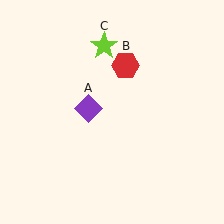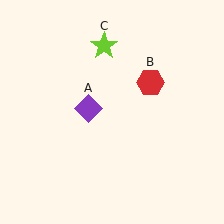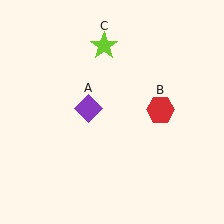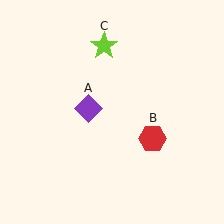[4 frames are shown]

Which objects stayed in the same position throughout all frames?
Purple diamond (object A) and lime star (object C) remained stationary.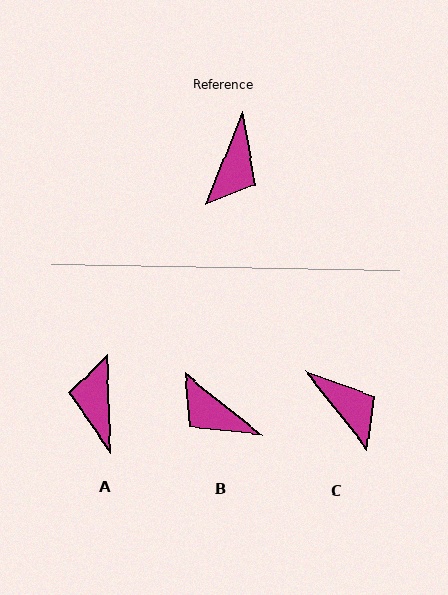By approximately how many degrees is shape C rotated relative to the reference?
Approximately 60 degrees counter-clockwise.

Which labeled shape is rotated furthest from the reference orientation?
A, about 156 degrees away.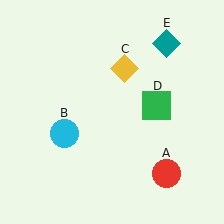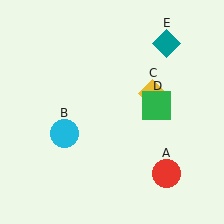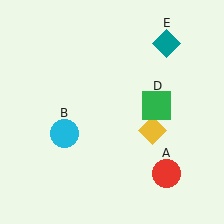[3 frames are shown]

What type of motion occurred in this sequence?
The yellow diamond (object C) rotated clockwise around the center of the scene.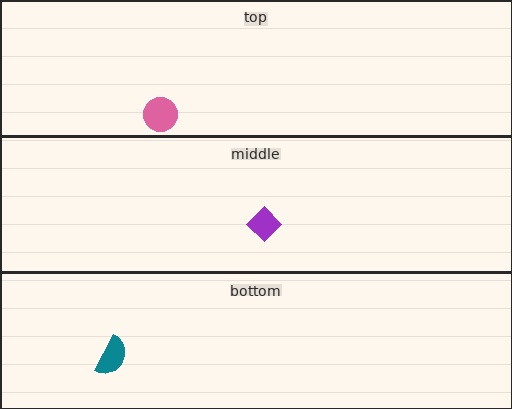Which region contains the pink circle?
The top region.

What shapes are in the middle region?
The purple diamond.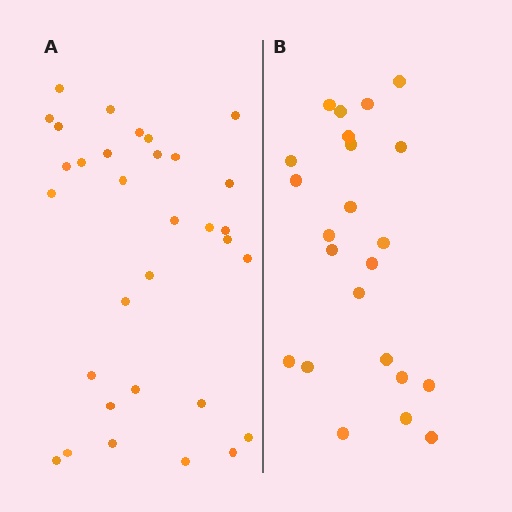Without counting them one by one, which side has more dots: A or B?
Region A (the left region) has more dots.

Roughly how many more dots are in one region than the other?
Region A has roughly 8 or so more dots than region B.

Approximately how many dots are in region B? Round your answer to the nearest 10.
About 20 dots. (The exact count is 23, which rounds to 20.)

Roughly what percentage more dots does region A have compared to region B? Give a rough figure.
About 40% more.